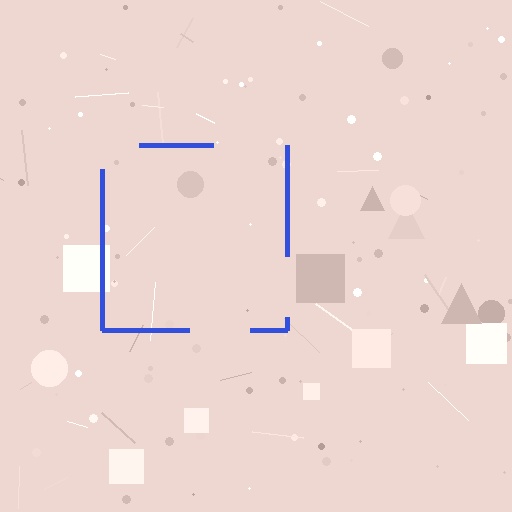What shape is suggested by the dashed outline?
The dashed outline suggests a square.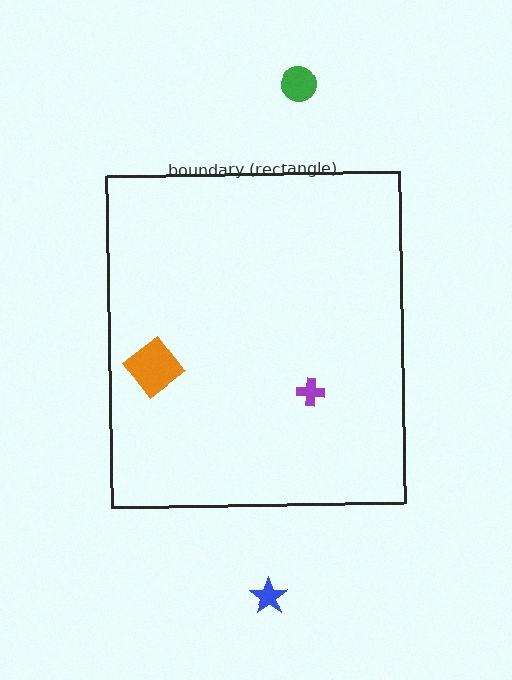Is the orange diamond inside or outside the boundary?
Inside.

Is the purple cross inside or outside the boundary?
Inside.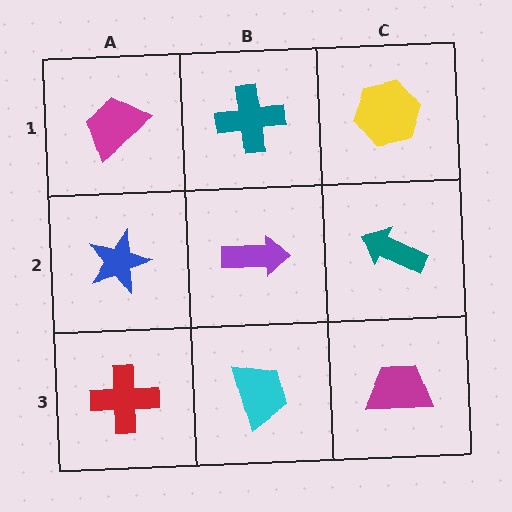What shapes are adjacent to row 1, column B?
A purple arrow (row 2, column B), a magenta trapezoid (row 1, column A), a yellow hexagon (row 1, column C).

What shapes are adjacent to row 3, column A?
A blue star (row 2, column A), a cyan trapezoid (row 3, column B).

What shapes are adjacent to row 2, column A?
A magenta trapezoid (row 1, column A), a red cross (row 3, column A), a purple arrow (row 2, column B).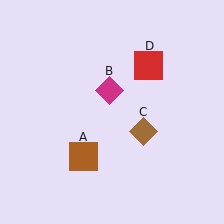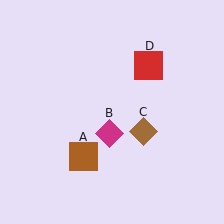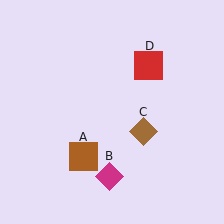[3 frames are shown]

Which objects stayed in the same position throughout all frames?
Brown square (object A) and brown diamond (object C) and red square (object D) remained stationary.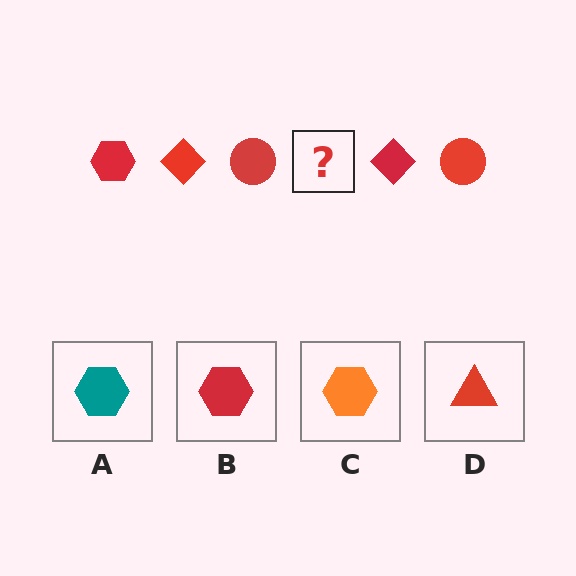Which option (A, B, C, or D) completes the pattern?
B.